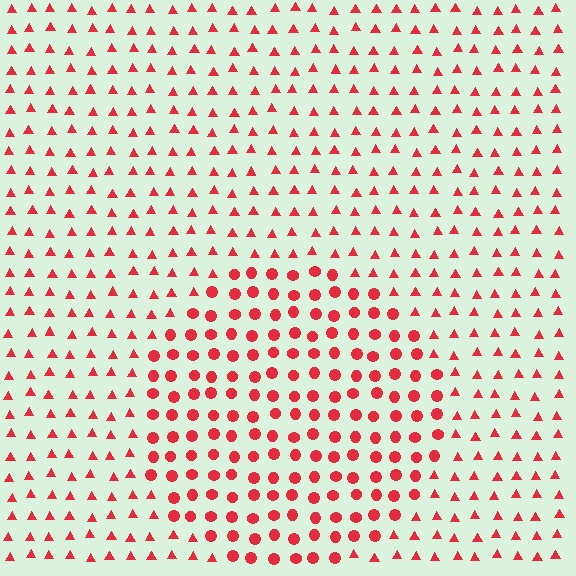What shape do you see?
I see a circle.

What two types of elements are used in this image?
The image uses circles inside the circle region and triangles outside it.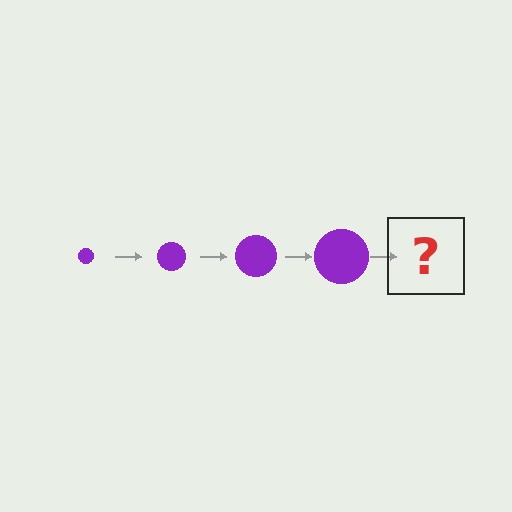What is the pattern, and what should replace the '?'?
The pattern is that the circle gets progressively larger each step. The '?' should be a purple circle, larger than the previous one.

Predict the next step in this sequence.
The next step is a purple circle, larger than the previous one.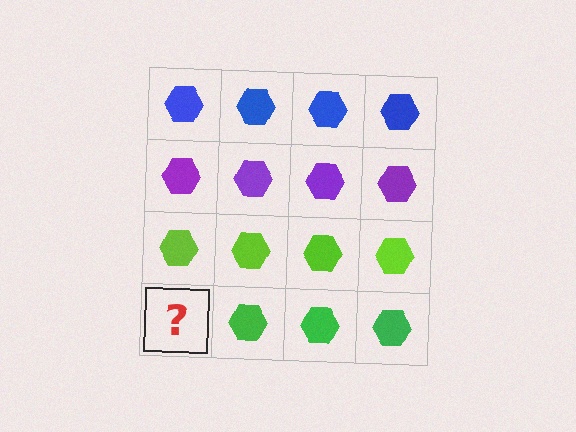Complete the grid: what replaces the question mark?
The question mark should be replaced with a green hexagon.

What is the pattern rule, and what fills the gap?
The rule is that each row has a consistent color. The gap should be filled with a green hexagon.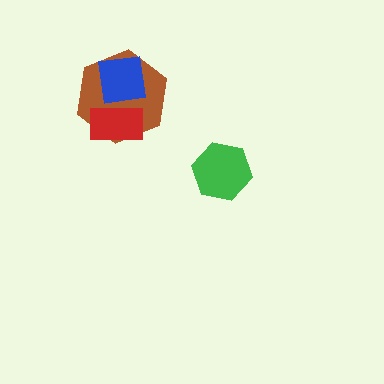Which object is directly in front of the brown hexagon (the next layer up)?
The blue square is directly in front of the brown hexagon.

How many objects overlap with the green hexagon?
0 objects overlap with the green hexagon.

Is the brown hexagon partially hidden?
Yes, it is partially covered by another shape.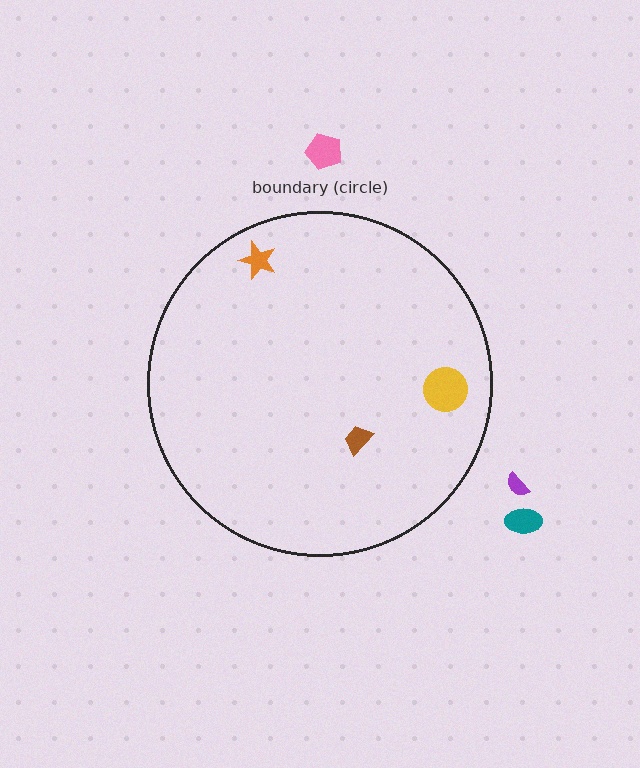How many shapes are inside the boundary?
3 inside, 3 outside.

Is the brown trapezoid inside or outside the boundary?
Inside.